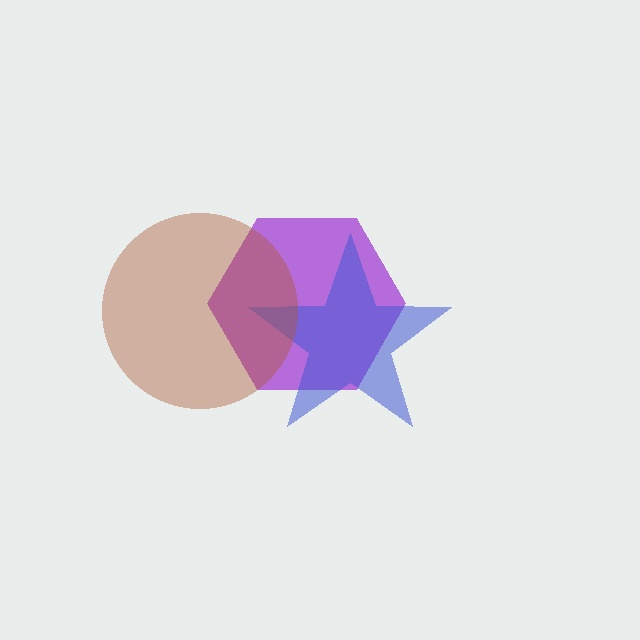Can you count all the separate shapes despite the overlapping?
Yes, there are 3 separate shapes.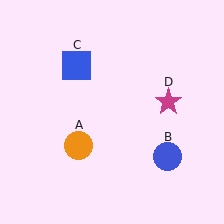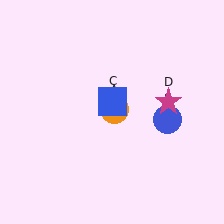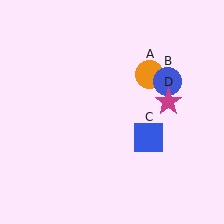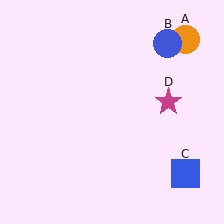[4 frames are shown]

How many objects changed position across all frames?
3 objects changed position: orange circle (object A), blue circle (object B), blue square (object C).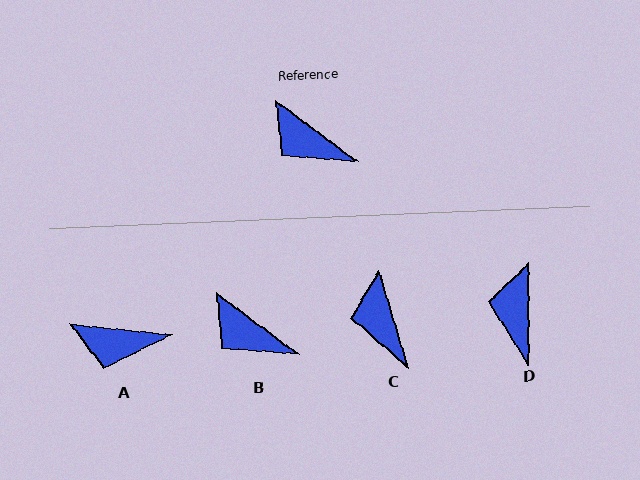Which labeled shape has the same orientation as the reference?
B.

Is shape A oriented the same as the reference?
No, it is off by about 31 degrees.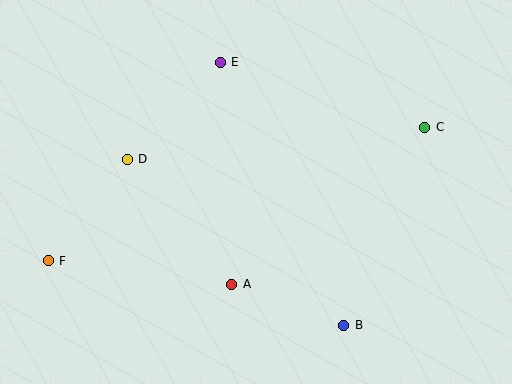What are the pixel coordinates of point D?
Point D is at (127, 159).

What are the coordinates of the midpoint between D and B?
The midpoint between D and B is at (235, 242).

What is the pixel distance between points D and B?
The distance between D and B is 273 pixels.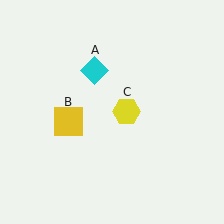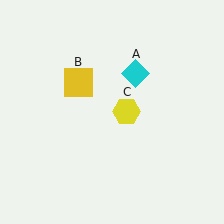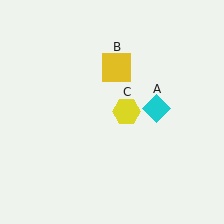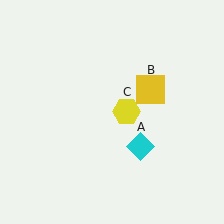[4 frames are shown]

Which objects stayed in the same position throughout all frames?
Yellow hexagon (object C) remained stationary.